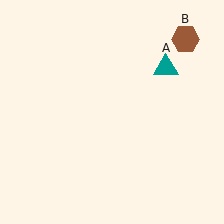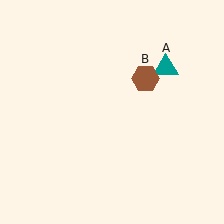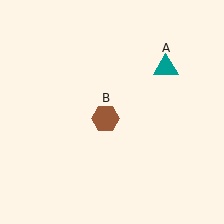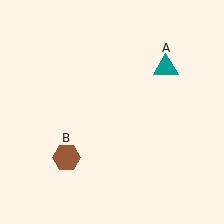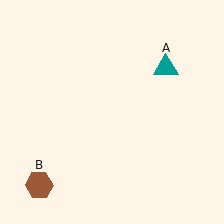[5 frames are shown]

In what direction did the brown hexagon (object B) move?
The brown hexagon (object B) moved down and to the left.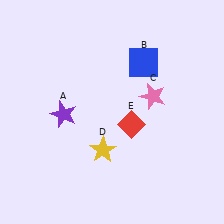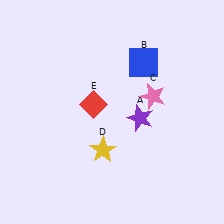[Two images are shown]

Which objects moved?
The objects that moved are: the purple star (A), the red diamond (E).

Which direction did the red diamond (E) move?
The red diamond (E) moved left.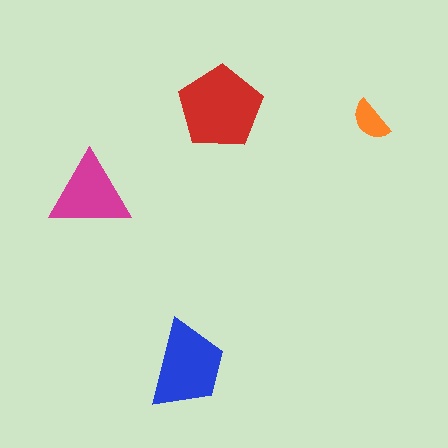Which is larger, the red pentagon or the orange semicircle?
The red pentagon.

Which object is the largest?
The red pentagon.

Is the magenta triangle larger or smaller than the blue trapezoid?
Smaller.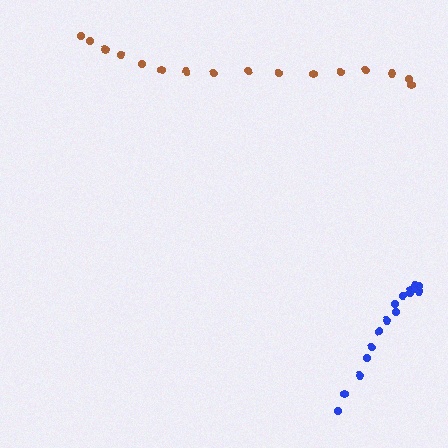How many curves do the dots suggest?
There are 2 distinct paths.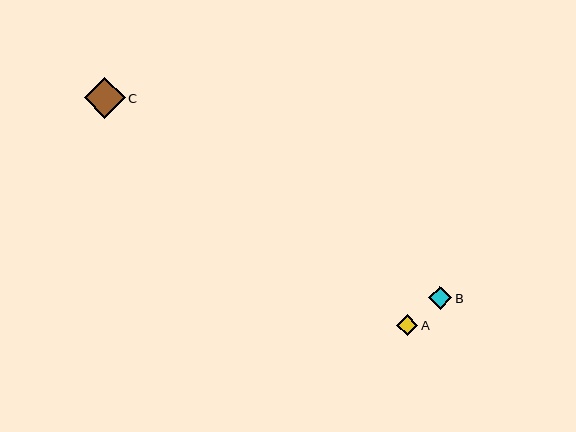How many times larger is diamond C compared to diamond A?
Diamond C is approximately 2.0 times the size of diamond A.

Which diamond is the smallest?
Diamond A is the smallest with a size of approximately 21 pixels.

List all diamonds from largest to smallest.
From largest to smallest: C, B, A.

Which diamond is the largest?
Diamond C is the largest with a size of approximately 41 pixels.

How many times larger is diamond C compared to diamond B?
Diamond C is approximately 1.8 times the size of diamond B.